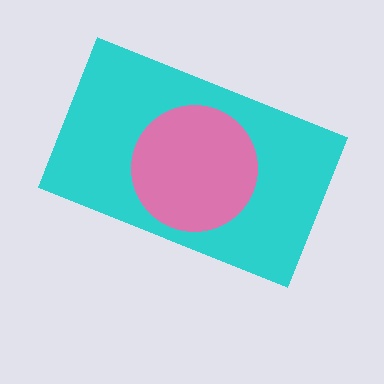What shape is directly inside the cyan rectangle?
The pink circle.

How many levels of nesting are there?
2.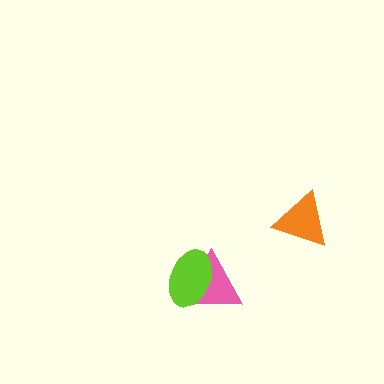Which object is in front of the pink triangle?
The lime ellipse is in front of the pink triangle.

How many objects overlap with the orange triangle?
0 objects overlap with the orange triangle.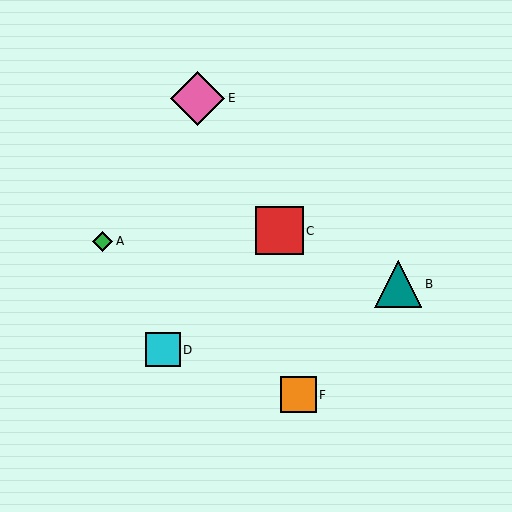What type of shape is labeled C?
Shape C is a red square.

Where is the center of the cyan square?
The center of the cyan square is at (163, 350).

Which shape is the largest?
The pink diamond (labeled E) is the largest.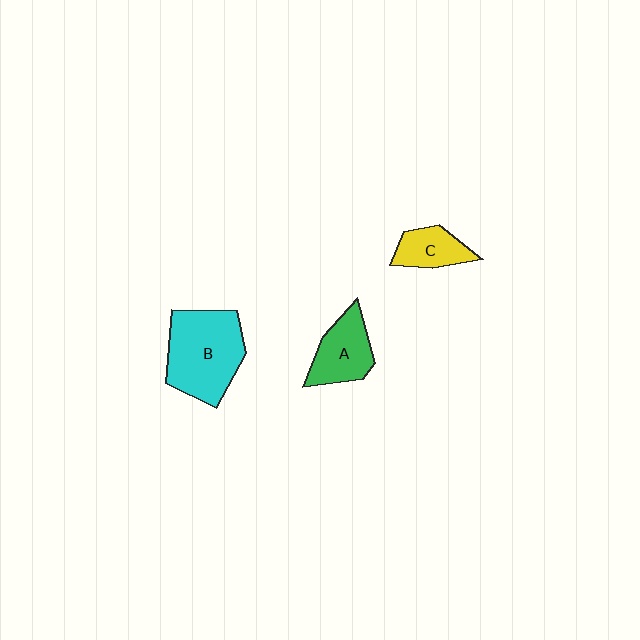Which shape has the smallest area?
Shape C (yellow).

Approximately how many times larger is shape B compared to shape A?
Approximately 1.8 times.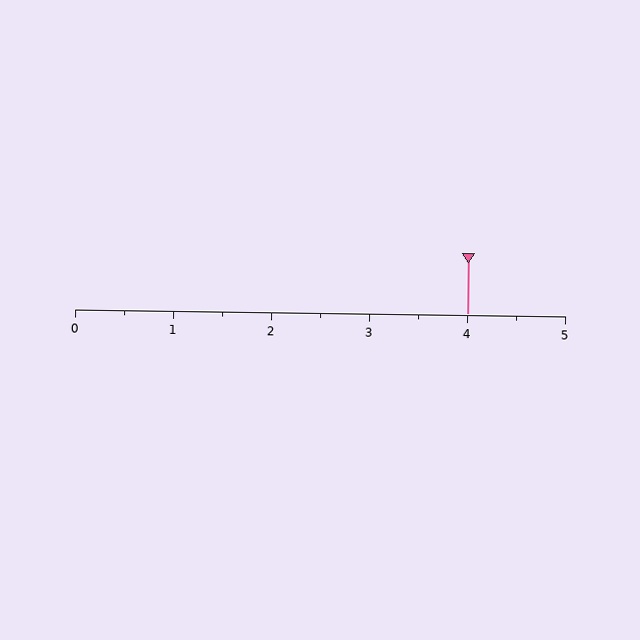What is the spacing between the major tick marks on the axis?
The major ticks are spaced 1 apart.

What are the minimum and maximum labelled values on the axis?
The axis runs from 0 to 5.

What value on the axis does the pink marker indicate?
The marker indicates approximately 4.